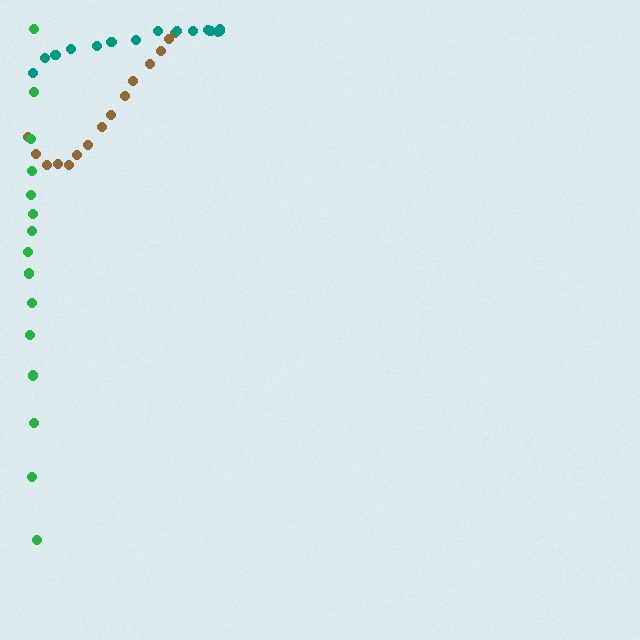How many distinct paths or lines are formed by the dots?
There are 3 distinct paths.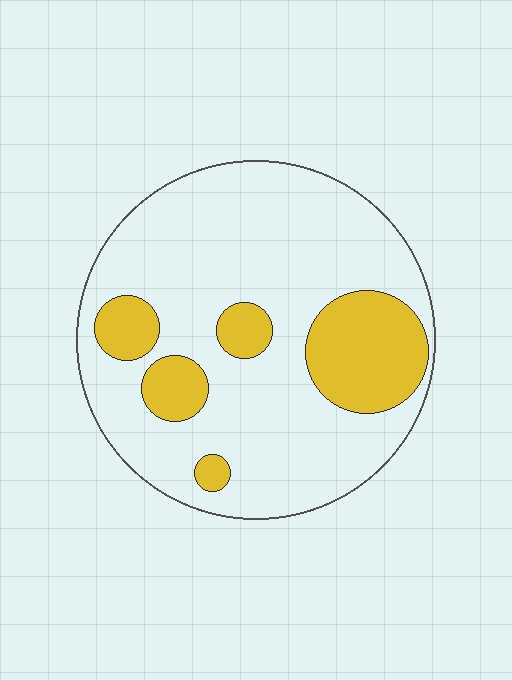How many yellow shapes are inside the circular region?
5.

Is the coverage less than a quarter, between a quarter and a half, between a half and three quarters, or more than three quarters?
Less than a quarter.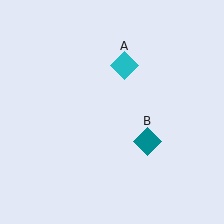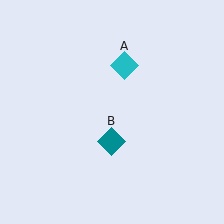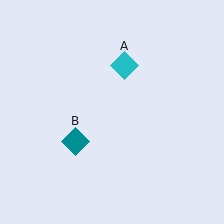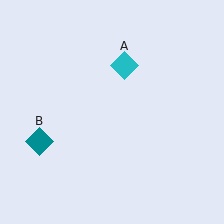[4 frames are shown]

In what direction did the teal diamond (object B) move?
The teal diamond (object B) moved left.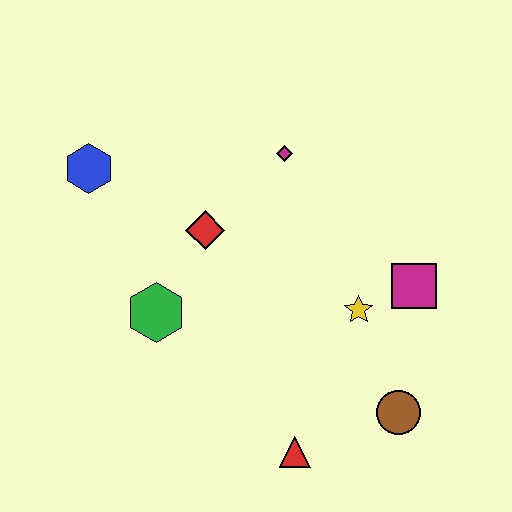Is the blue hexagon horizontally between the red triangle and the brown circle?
No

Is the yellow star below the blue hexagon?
Yes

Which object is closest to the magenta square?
The yellow star is closest to the magenta square.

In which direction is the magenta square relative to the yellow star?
The magenta square is to the right of the yellow star.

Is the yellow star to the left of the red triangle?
No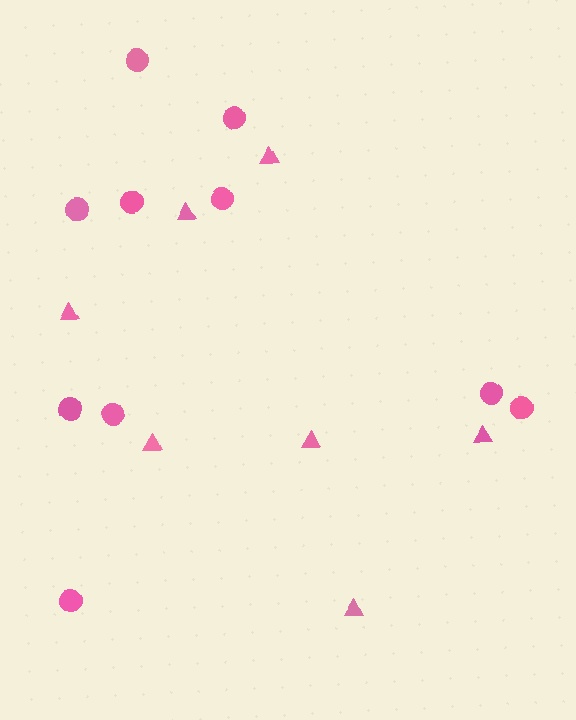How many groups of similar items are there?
There are 2 groups: one group of circles (10) and one group of triangles (7).